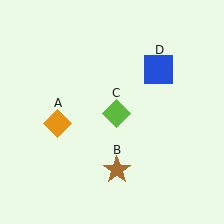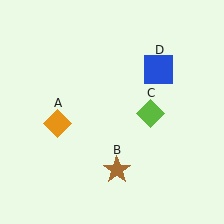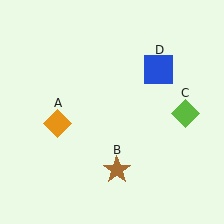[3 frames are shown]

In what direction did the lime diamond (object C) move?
The lime diamond (object C) moved right.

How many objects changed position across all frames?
1 object changed position: lime diamond (object C).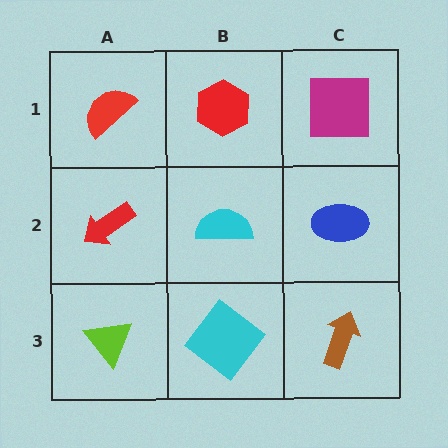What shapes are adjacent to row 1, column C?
A blue ellipse (row 2, column C), a red hexagon (row 1, column B).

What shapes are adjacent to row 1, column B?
A cyan semicircle (row 2, column B), a red semicircle (row 1, column A), a magenta square (row 1, column C).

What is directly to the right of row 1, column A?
A red hexagon.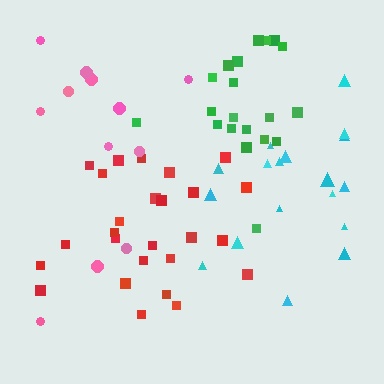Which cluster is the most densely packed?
Green.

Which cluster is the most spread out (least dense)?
Pink.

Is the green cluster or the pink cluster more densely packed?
Green.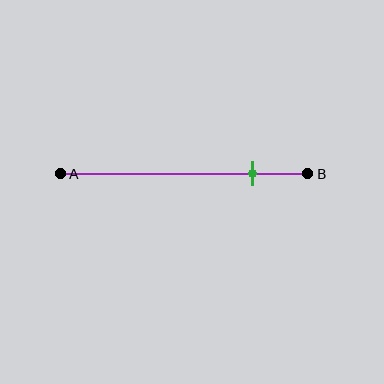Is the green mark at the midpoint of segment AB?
No, the mark is at about 80% from A, not at the 50% midpoint.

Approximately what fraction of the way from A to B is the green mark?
The green mark is approximately 80% of the way from A to B.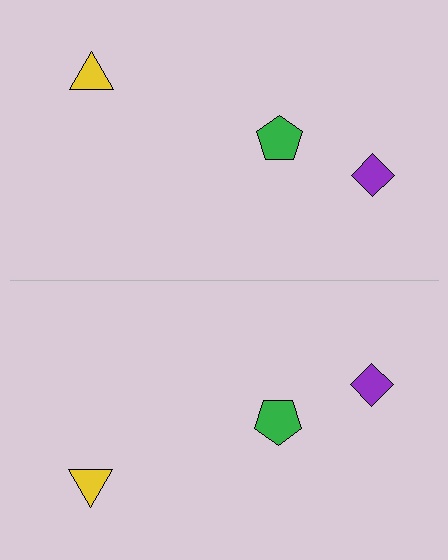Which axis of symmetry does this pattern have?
The pattern has a horizontal axis of symmetry running through the center of the image.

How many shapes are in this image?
There are 6 shapes in this image.